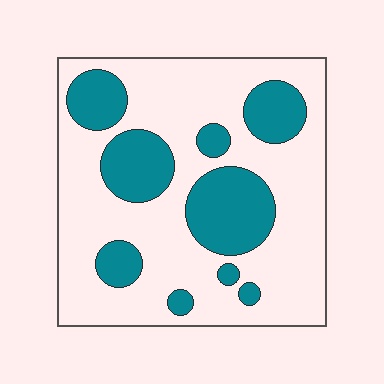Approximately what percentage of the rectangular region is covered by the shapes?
Approximately 30%.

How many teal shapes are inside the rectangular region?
9.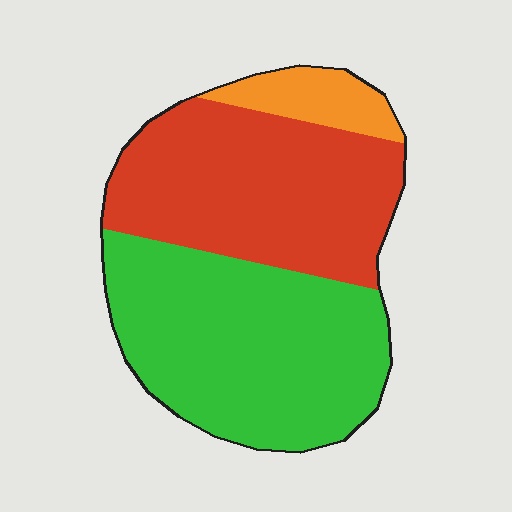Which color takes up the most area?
Green, at roughly 50%.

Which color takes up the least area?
Orange, at roughly 10%.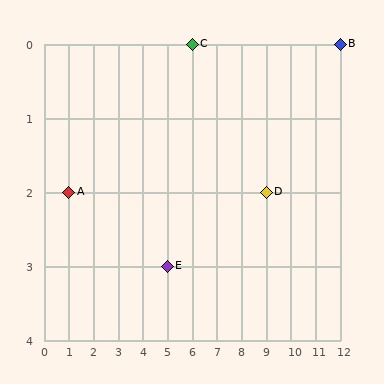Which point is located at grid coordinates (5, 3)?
Point E is at (5, 3).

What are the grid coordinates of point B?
Point B is at grid coordinates (12, 0).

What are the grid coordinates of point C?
Point C is at grid coordinates (6, 0).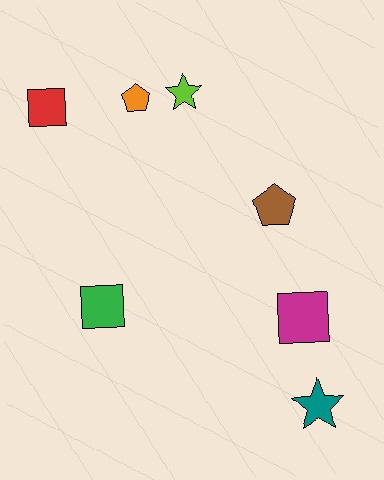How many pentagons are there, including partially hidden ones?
There are 2 pentagons.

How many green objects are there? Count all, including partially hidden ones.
There is 1 green object.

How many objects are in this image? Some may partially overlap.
There are 7 objects.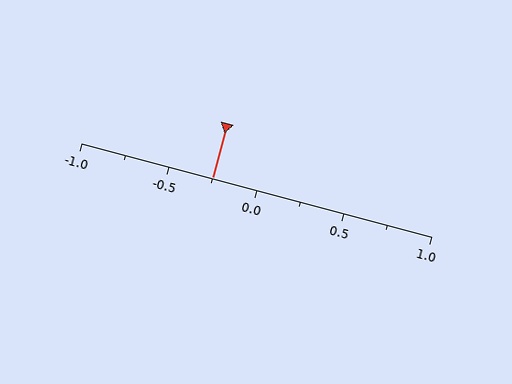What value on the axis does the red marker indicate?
The marker indicates approximately -0.25.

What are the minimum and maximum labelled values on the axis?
The axis runs from -1.0 to 1.0.